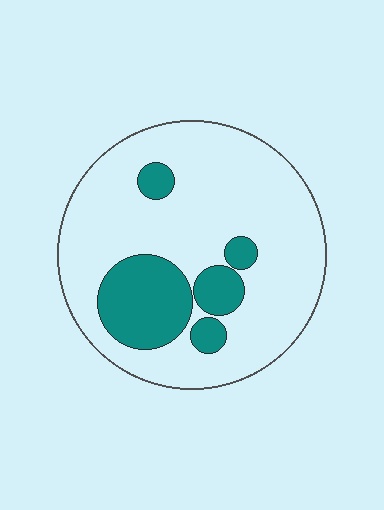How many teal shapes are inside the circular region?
5.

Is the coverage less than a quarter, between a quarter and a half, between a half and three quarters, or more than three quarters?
Less than a quarter.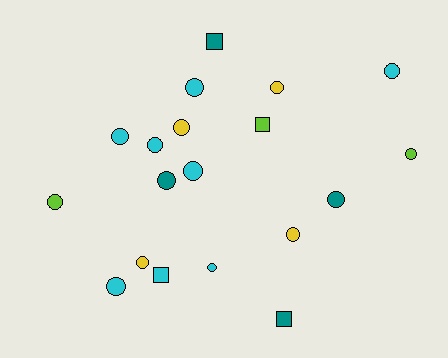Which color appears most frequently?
Cyan, with 8 objects.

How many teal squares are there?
There are 2 teal squares.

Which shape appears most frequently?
Circle, with 15 objects.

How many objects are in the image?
There are 19 objects.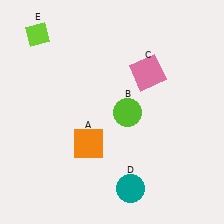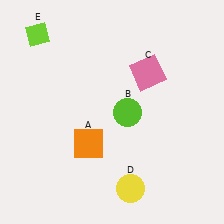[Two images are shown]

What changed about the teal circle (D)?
In Image 1, D is teal. In Image 2, it changed to yellow.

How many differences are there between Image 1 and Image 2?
There is 1 difference between the two images.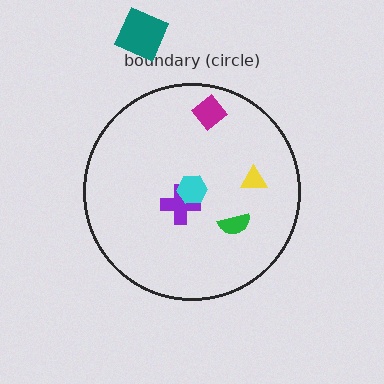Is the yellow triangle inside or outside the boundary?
Inside.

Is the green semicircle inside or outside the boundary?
Inside.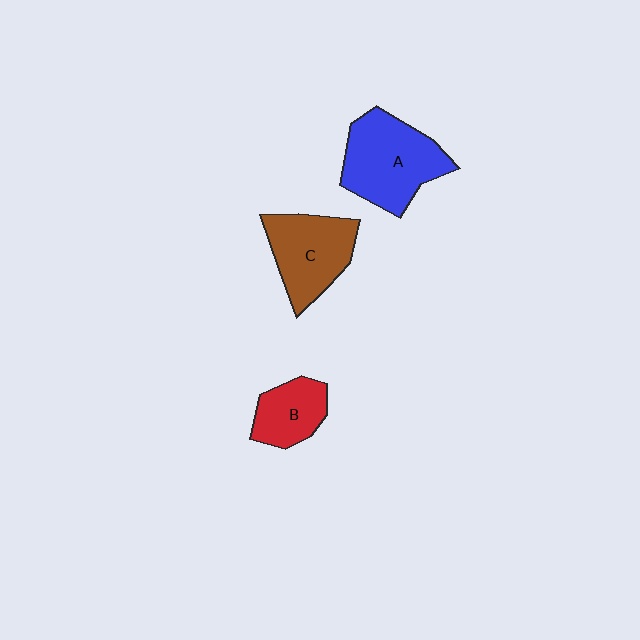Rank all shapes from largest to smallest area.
From largest to smallest: A (blue), C (brown), B (red).